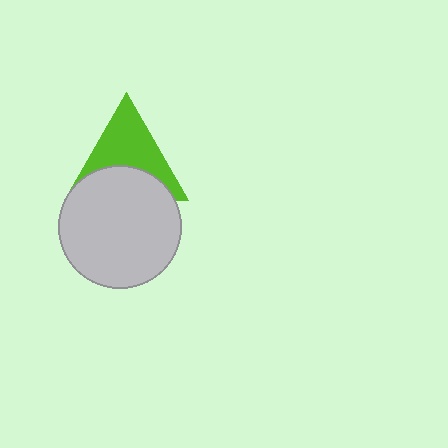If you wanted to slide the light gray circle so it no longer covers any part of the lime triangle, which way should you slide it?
Slide it down — that is the most direct way to separate the two shapes.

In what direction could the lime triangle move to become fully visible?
The lime triangle could move up. That would shift it out from behind the light gray circle entirely.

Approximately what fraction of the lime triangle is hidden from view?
Roughly 43% of the lime triangle is hidden behind the light gray circle.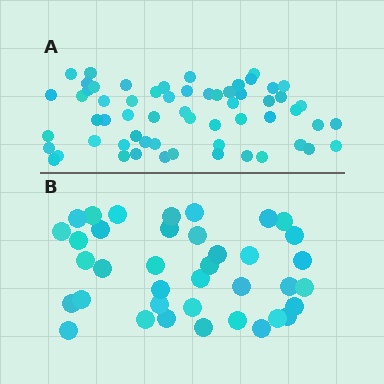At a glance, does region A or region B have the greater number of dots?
Region A (the top region) has more dots.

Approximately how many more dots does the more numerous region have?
Region A has approximately 20 more dots than region B.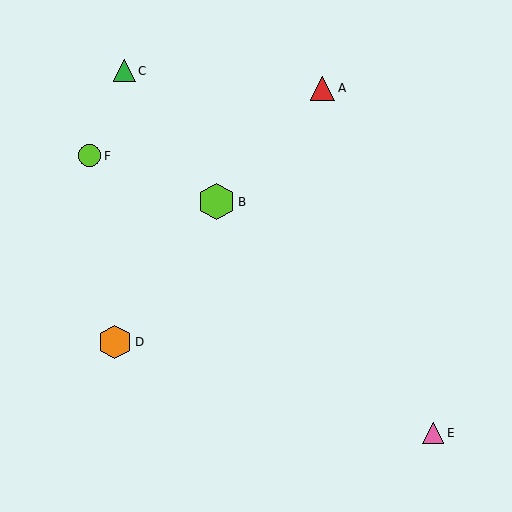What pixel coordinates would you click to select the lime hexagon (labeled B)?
Click at (217, 202) to select the lime hexagon B.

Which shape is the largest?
The lime hexagon (labeled B) is the largest.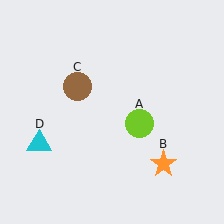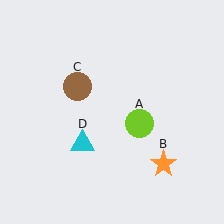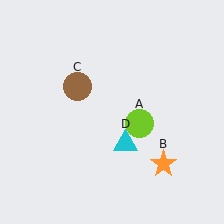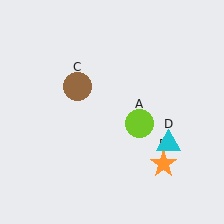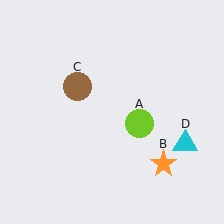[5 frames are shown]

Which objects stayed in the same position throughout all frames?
Lime circle (object A) and orange star (object B) and brown circle (object C) remained stationary.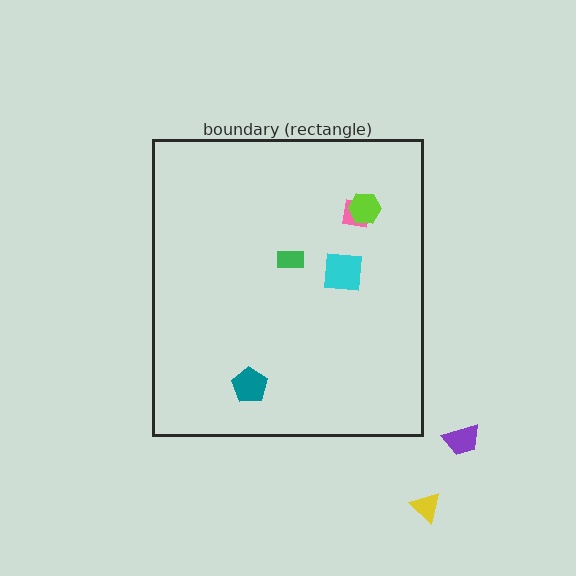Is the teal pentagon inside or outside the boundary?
Inside.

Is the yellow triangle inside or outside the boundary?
Outside.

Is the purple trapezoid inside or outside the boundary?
Outside.